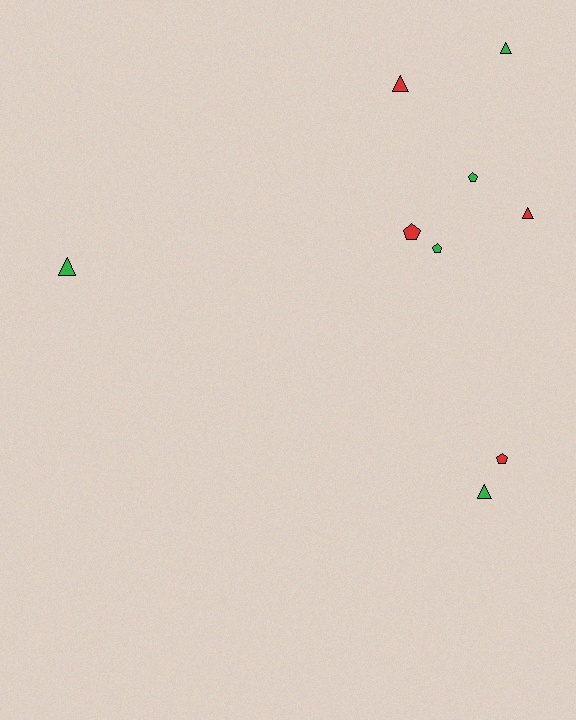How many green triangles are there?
There are 3 green triangles.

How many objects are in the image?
There are 9 objects.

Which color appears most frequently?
Green, with 5 objects.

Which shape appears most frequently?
Triangle, with 5 objects.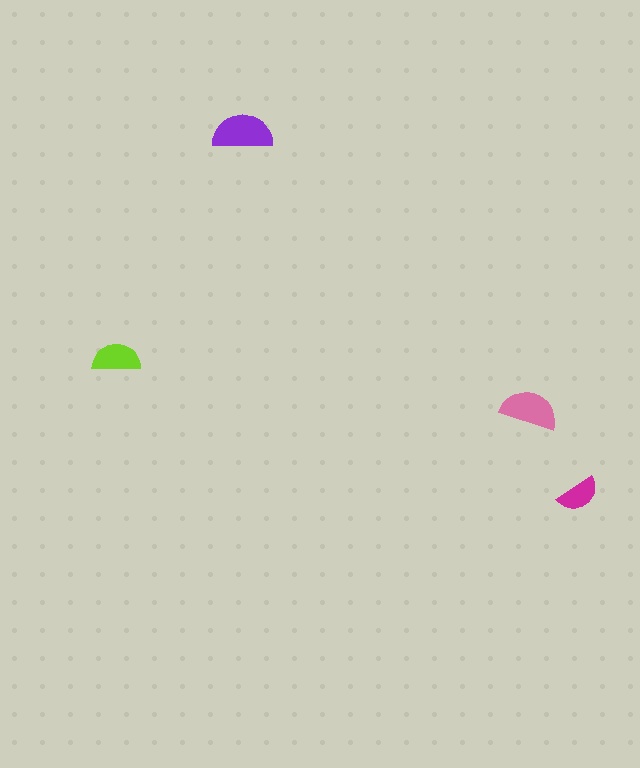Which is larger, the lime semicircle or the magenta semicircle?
The lime one.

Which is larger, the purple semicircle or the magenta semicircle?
The purple one.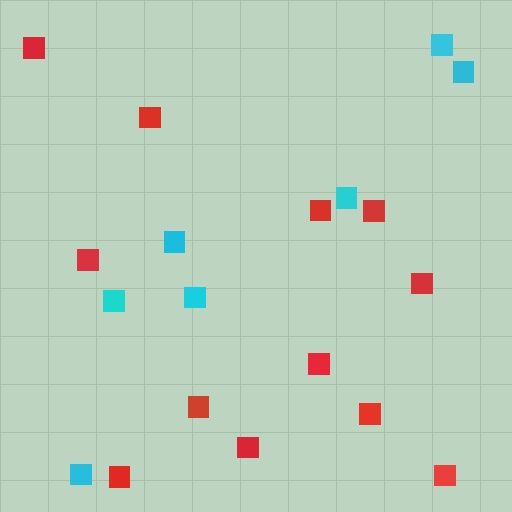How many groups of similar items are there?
There are 2 groups: one group of red squares (12) and one group of cyan squares (7).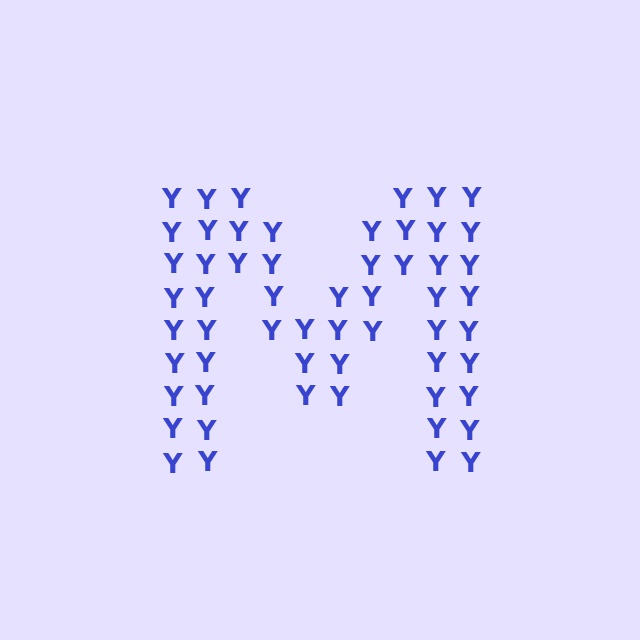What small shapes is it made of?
It is made of small letter Y's.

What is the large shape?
The large shape is the letter M.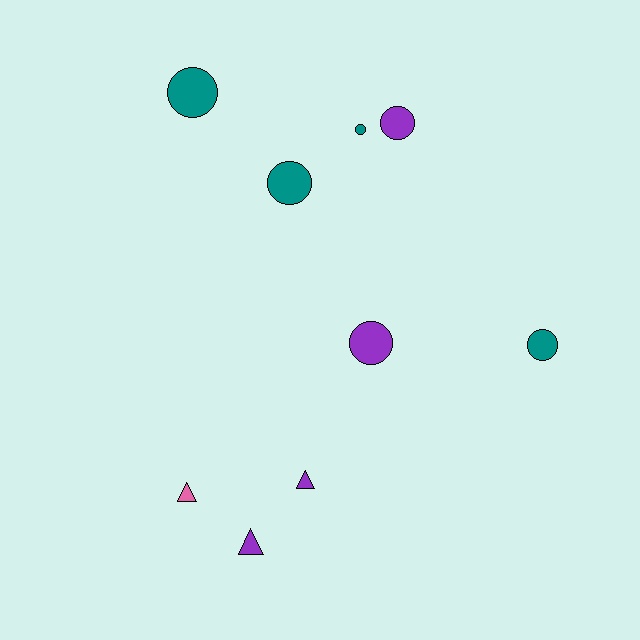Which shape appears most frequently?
Circle, with 6 objects.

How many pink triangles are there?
There is 1 pink triangle.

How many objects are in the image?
There are 9 objects.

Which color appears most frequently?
Teal, with 4 objects.